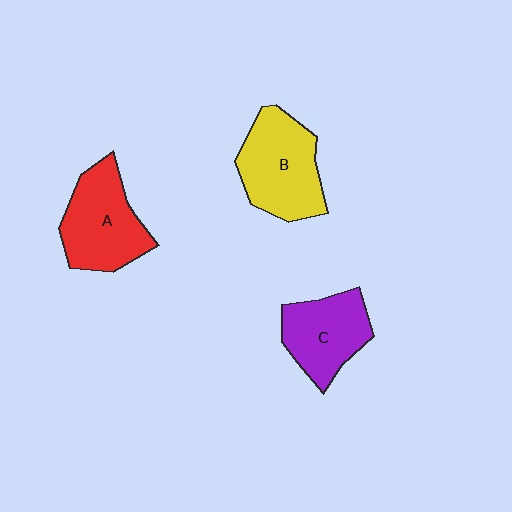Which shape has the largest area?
Shape B (yellow).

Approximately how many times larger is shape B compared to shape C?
Approximately 1.2 times.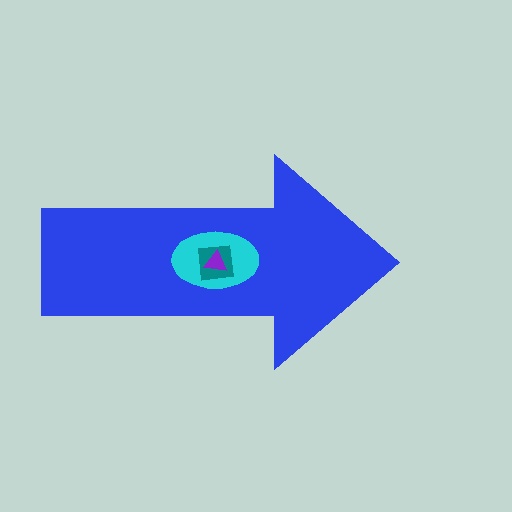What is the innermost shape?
The purple triangle.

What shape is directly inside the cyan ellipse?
The teal square.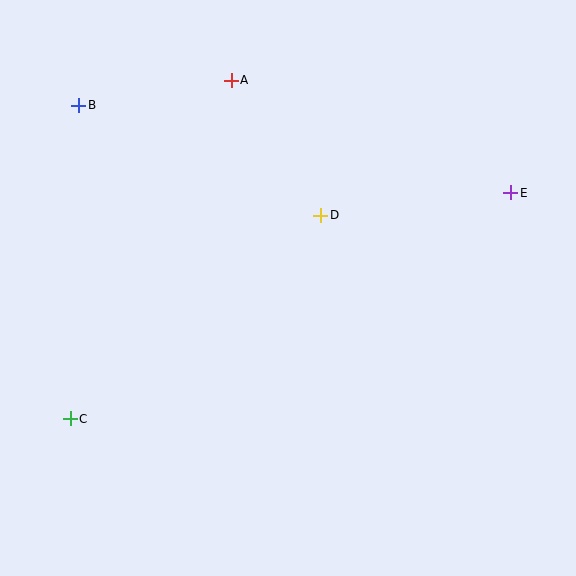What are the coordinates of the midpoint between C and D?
The midpoint between C and D is at (195, 317).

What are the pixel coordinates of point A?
Point A is at (231, 80).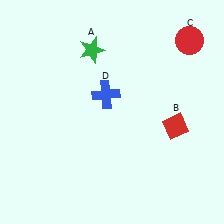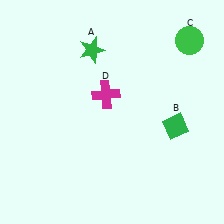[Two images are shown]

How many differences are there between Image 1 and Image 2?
There are 3 differences between the two images.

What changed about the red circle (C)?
In Image 1, C is red. In Image 2, it changed to green.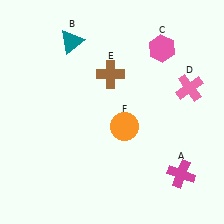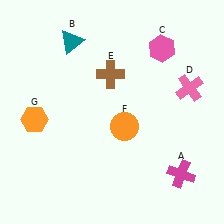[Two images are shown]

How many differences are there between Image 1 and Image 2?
There is 1 difference between the two images.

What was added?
An orange hexagon (G) was added in Image 2.